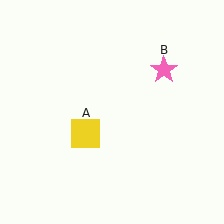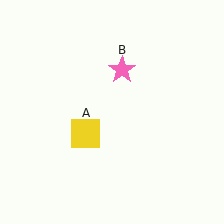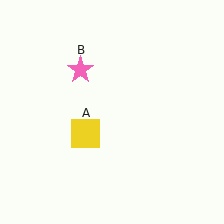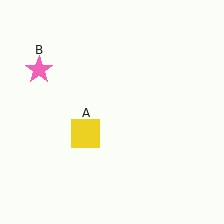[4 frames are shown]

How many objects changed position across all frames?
1 object changed position: pink star (object B).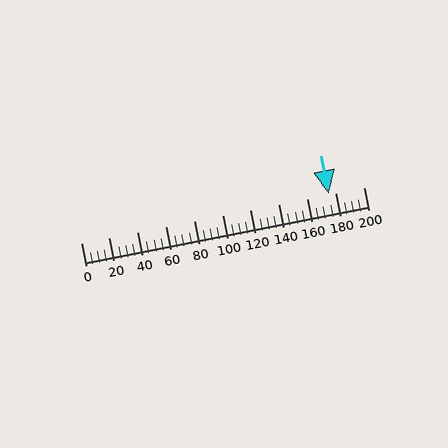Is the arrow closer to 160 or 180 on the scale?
The arrow is closer to 180.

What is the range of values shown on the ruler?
The ruler shows values from 0 to 200.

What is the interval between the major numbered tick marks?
The major tick marks are spaced 20 units apart.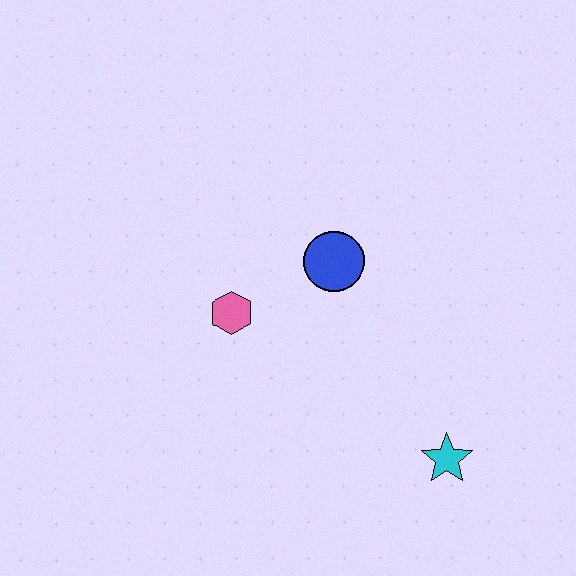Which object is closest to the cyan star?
The blue circle is closest to the cyan star.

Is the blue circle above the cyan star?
Yes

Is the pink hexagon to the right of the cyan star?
No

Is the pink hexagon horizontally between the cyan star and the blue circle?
No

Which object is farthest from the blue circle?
The cyan star is farthest from the blue circle.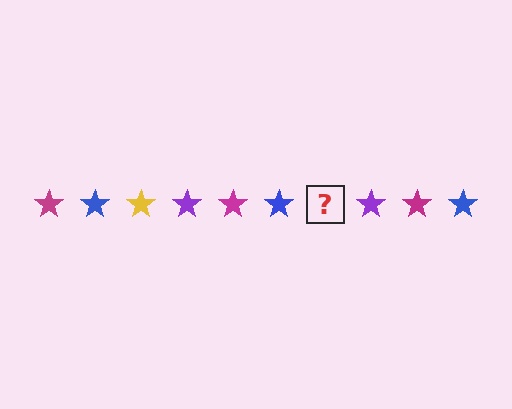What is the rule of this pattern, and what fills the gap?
The rule is that the pattern cycles through magenta, blue, yellow, purple stars. The gap should be filled with a yellow star.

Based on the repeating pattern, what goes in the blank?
The blank should be a yellow star.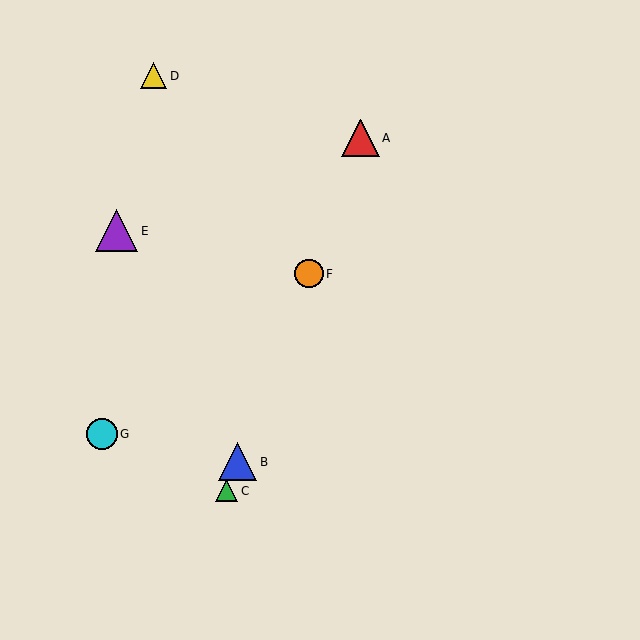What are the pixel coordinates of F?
Object F is at (309, 274).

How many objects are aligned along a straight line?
4 objects (A, B, C, F) are aligned along a straight line.